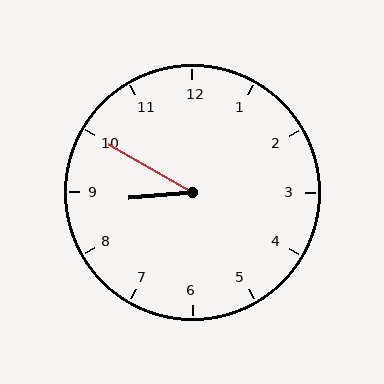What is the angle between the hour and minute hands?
Approximately 35 degrees.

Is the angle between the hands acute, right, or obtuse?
It is acute.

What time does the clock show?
8:50.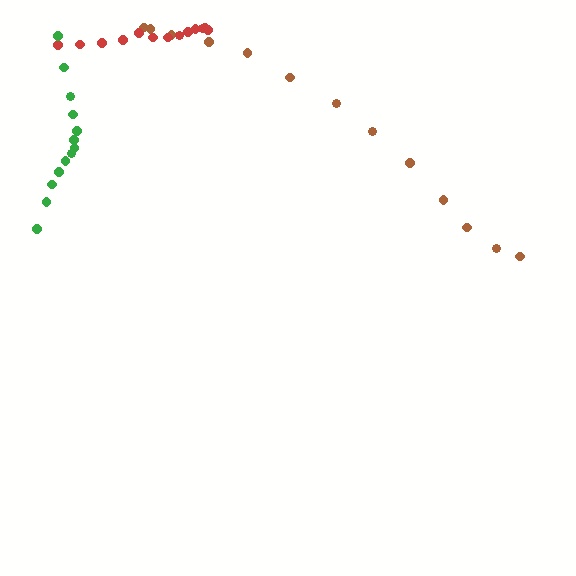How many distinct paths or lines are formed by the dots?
There are 3 distinct paths.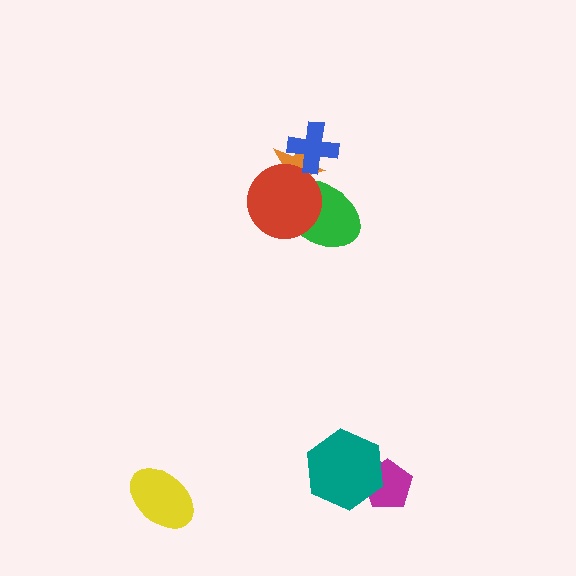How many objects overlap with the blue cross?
1 object overlaps with the blue cross.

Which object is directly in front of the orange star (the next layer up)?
The green ellipse is directly in front of the orange star.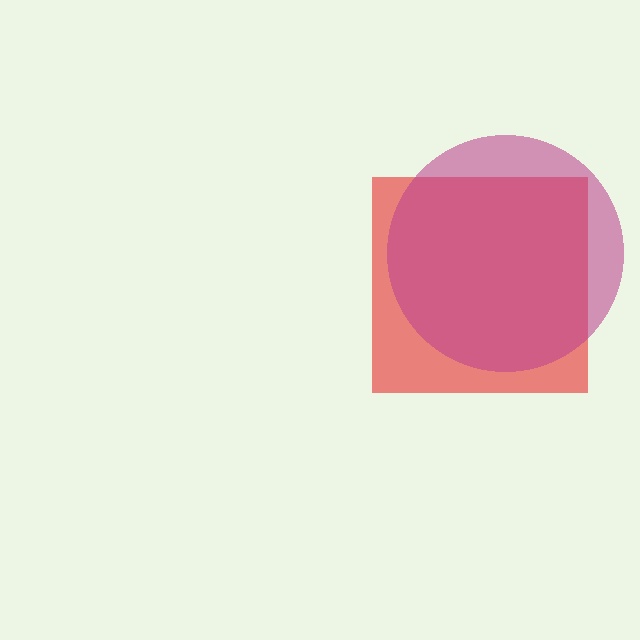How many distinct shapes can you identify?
There are 2 distinct shapes: a red square, a magenta circle.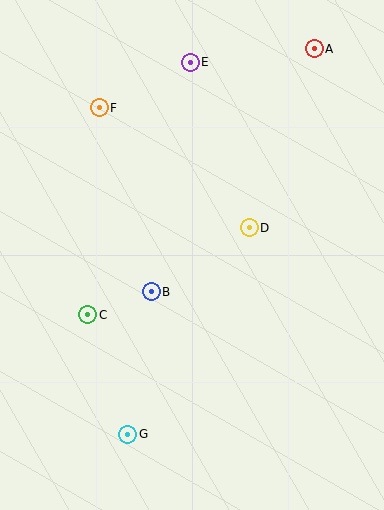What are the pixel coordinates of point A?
Point A is at (314, 49).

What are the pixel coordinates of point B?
Point B is at (151, 292).